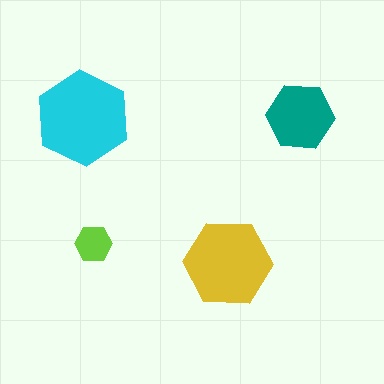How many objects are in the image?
There are 4 objects in the image.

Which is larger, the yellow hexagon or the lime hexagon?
The yellow one.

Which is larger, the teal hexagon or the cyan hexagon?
The cyan one.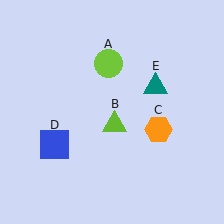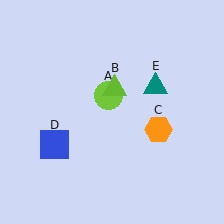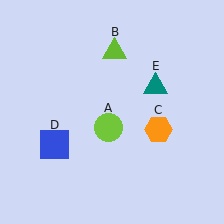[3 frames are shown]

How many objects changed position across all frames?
2 objects changed position: lime circle (object A), lime triangle (object B).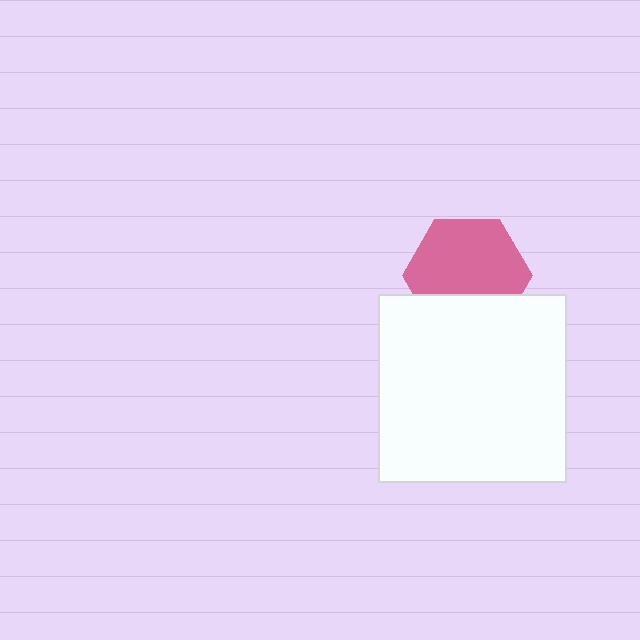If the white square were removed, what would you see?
You would see the complete pink hexagon.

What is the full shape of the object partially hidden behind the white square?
The partially hidden object is a pink hexagon.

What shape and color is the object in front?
The object in front is a white square.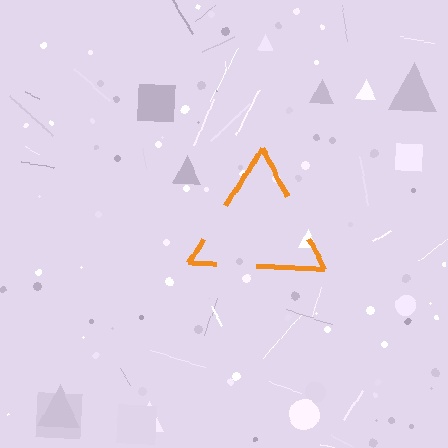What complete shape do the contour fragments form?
The contour fragments form a triangle.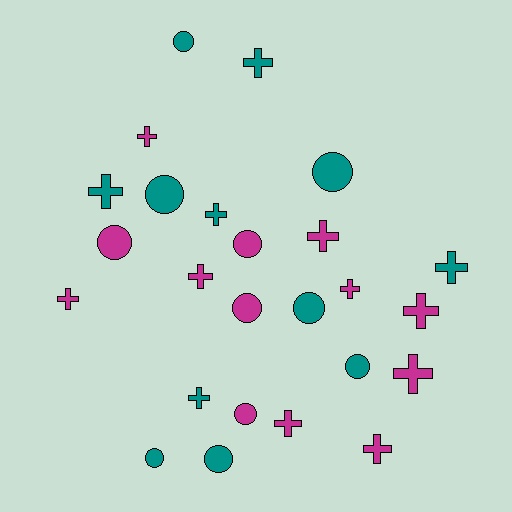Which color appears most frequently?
Magenta, with 13 objects.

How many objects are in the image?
There are 25 objects.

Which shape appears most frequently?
Cross, with 14 objects.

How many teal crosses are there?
There are 5 teal crosses.